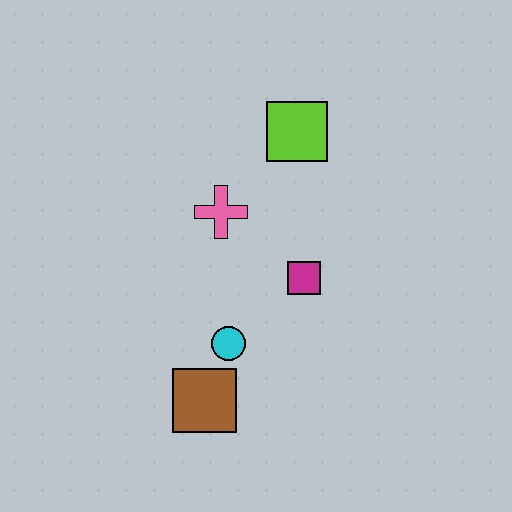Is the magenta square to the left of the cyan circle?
No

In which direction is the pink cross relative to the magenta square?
The pink cross is to the left of the magenta square.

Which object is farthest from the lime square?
The brown square is farthest from the lime square.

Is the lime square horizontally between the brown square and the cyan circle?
No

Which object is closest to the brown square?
The cyan circle is closest to the brown square.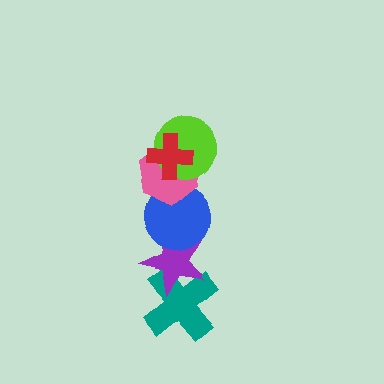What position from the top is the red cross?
The red cross is 1st from the top.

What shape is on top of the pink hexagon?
The lime circle is on top of the pink hexagon.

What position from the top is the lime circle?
The lime circle is 2nd from the top.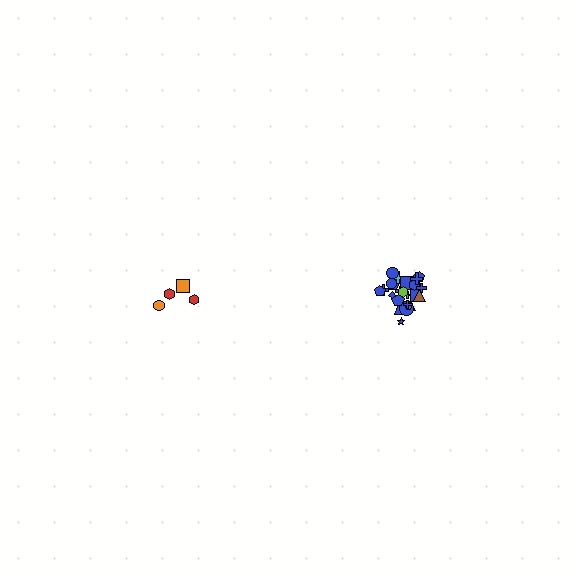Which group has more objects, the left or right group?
The right group.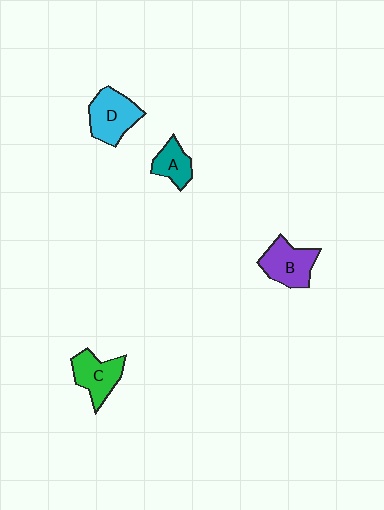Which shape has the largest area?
Shape D (cyan).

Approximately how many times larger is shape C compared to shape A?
Approximately 1.4 times.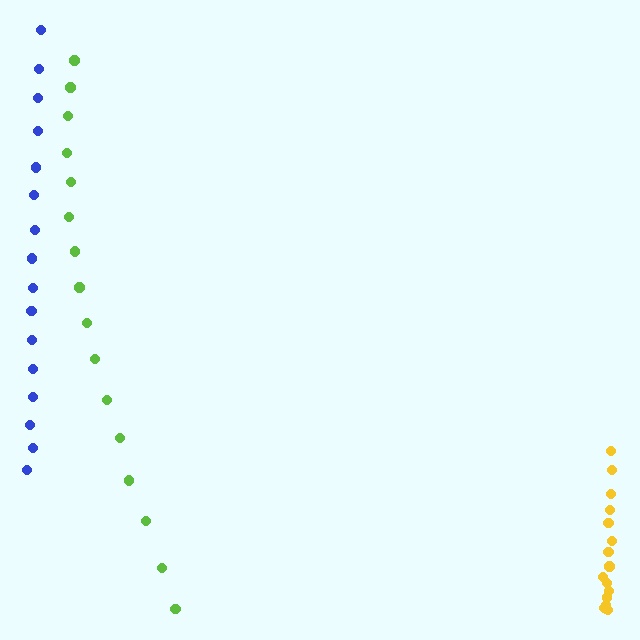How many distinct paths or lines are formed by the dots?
There are 3 distinct paths.